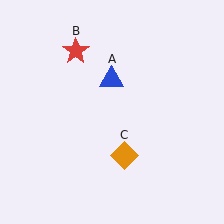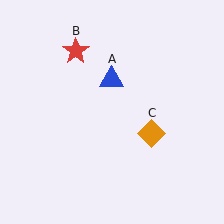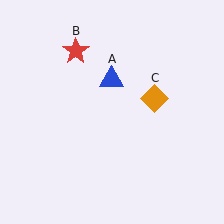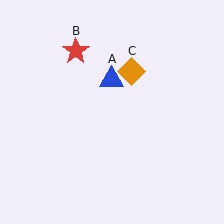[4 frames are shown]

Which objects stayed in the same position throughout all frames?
Blue triangle (object A) and red star (object B) remained stationary.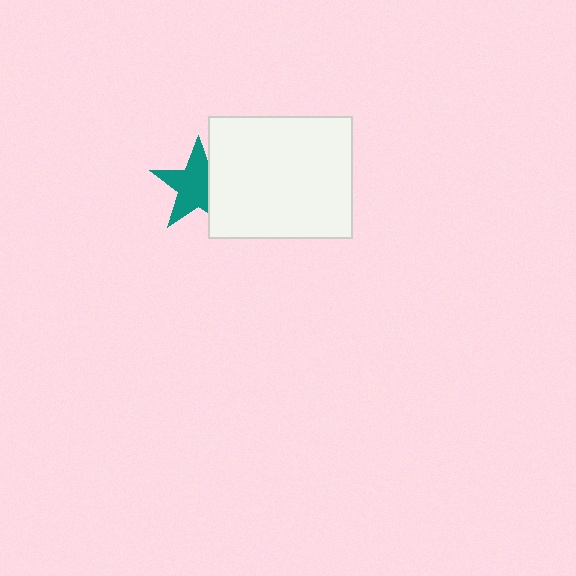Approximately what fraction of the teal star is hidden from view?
Roughly 32% of the teal star is hidden behind the white rectangle.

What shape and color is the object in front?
The object in front is a white rectangle.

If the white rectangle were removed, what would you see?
You would see the complete teal star.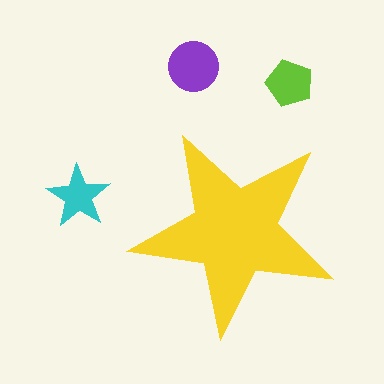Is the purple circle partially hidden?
No, the purple circle is fully visible.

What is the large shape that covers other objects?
A yellow star.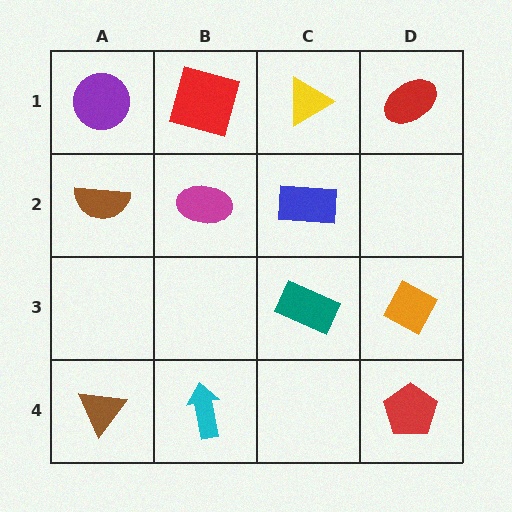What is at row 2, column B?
A magenta ellipse.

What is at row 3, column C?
A teal rectangle.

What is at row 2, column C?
A blue rectangle.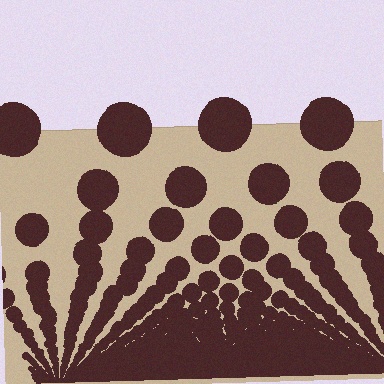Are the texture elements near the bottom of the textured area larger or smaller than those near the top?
Smaller. The gradient is inverted — elements near the bottom are smaller and denser.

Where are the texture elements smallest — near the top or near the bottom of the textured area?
Near the bottom.